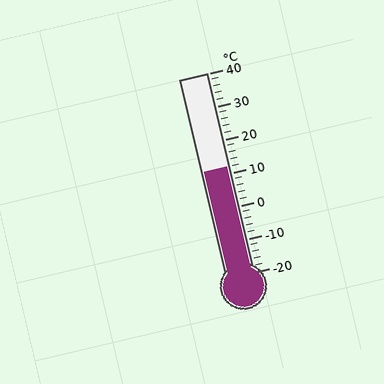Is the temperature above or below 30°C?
The temperature is below 30°C.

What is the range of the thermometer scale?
The thermometer scale ranges from -20°C to 40°C.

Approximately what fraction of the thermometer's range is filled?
The thermometer is filled to approximately 55% of its range.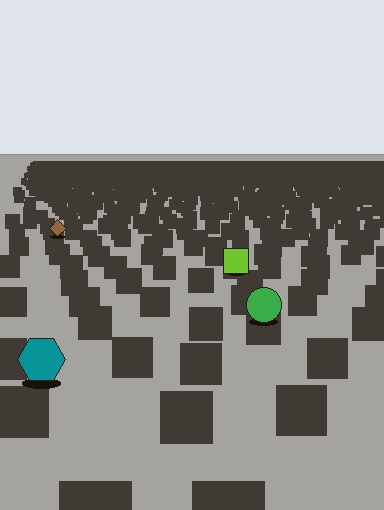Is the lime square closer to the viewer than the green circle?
No. The green circle is closer — you can tell from the texture gradient: the ground texture is coarser near it.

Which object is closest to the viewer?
The teal hexagon is closest. The texture marks near it are larger and more spread out.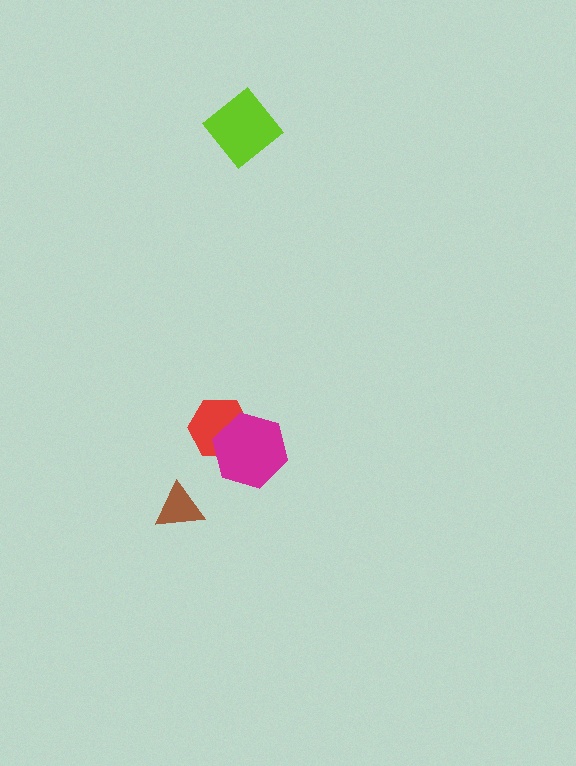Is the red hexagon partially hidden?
Yes, it is partially covered by another shape.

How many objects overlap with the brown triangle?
0 objects overlap with the brown triangle.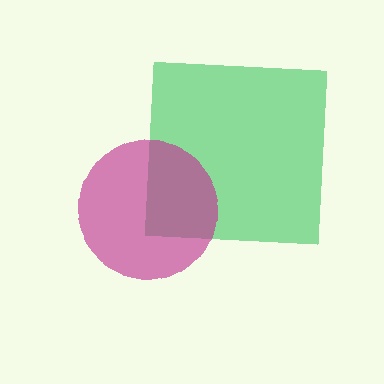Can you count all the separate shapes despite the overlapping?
Yes, there are 2 separate shapes.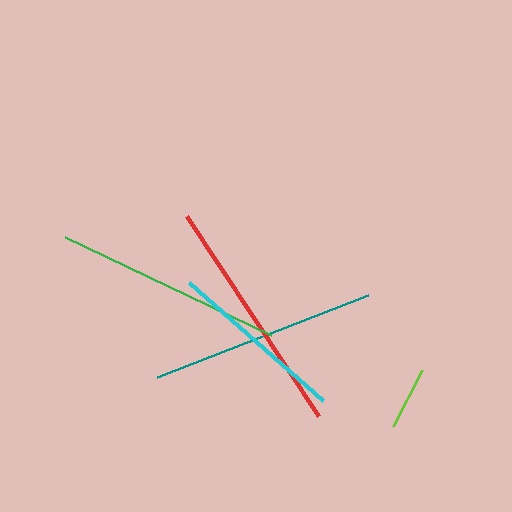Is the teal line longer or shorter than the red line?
The red line is longer than the teal line.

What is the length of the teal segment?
The teal segment is approximately 226 pixels long.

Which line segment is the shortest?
The lime line is the shortest at approximately 63 pixels.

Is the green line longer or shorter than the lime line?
The green line is longer than the lime line.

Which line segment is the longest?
The red line is the longest at approximately 240 pixels.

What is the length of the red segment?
The red segment is approximately 240 pixels long.